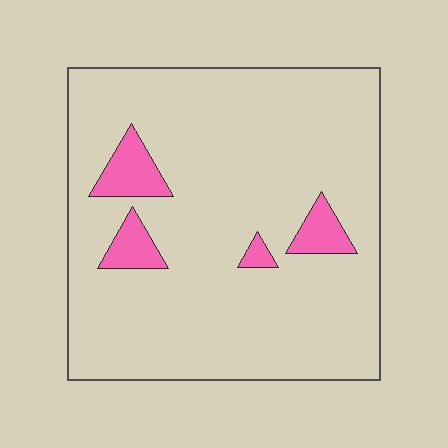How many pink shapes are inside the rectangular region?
4.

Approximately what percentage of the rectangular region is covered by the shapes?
Approximately 10%.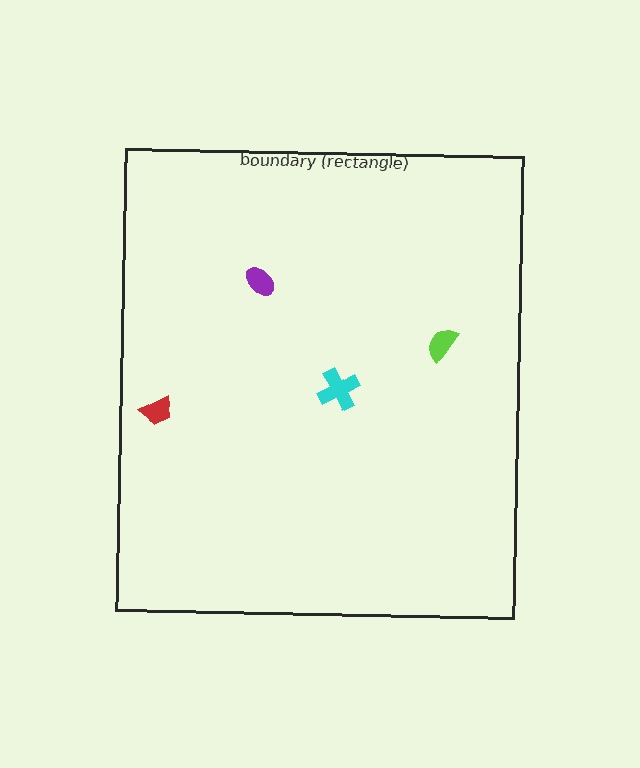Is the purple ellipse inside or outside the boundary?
Inside.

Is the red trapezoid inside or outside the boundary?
Inside.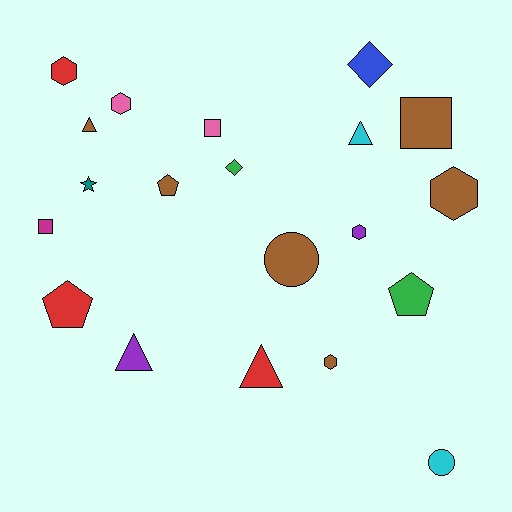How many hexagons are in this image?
There are 5 hexagons.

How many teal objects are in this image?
There is 1 teal object.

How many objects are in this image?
There are 20 objects.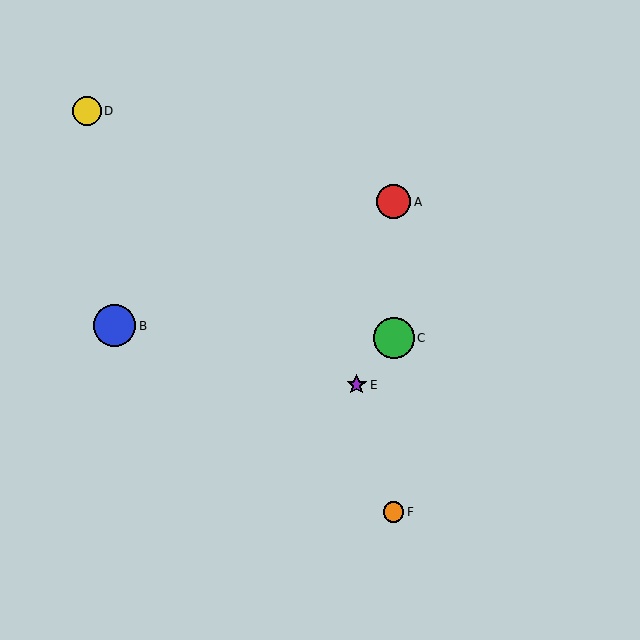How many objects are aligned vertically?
3 objects (A, C, F) are aligned vertically.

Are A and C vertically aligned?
Yes, both are at x≈394.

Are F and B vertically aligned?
No, F is at x≈394 and B is at x≈115.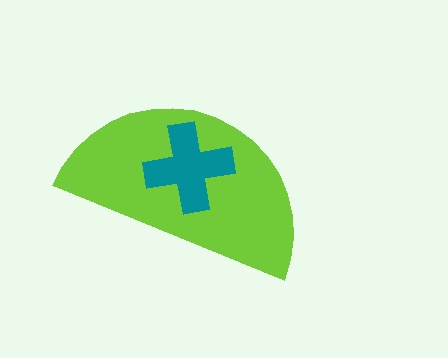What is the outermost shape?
The lime semicircle.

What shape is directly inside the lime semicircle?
The teal cross.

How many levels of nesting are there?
2.